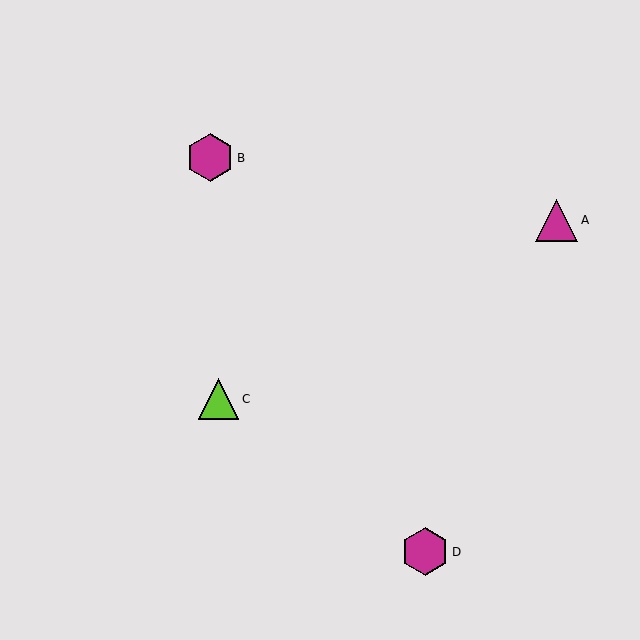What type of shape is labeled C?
Shape C is a lime triangle.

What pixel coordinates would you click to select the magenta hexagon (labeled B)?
Click at (210, 158) to select the magenta hexagon B.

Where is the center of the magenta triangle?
The center of the magenta triangle is at (557, 220).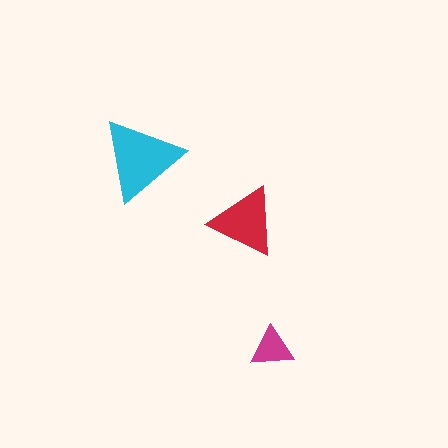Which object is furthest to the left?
The cyan triangle is leftmost.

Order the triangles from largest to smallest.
the cyan one, the red one, the magenta one.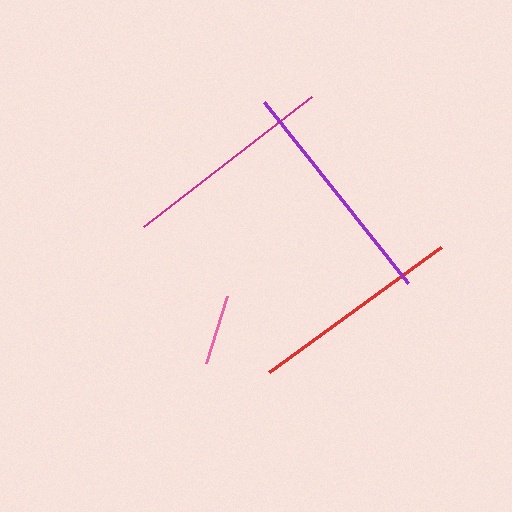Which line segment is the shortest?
The pink line is the shortest at approximately 70 pixels.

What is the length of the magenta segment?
The magenta segment is approximately 212 pixels long.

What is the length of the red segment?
The red segment is approximately 212 pixels long.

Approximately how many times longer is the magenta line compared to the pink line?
The magenta line is approximately 3.0 times the length of the pink line.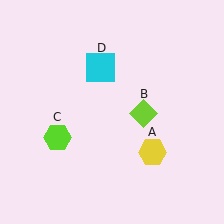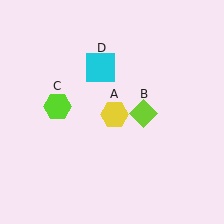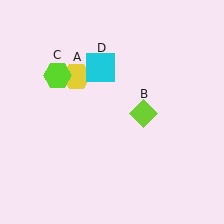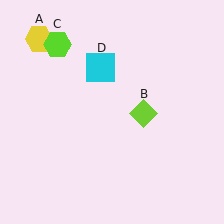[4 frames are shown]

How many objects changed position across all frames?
2 objects changed position: yellow hexagon (object A), lime hexagon (object C).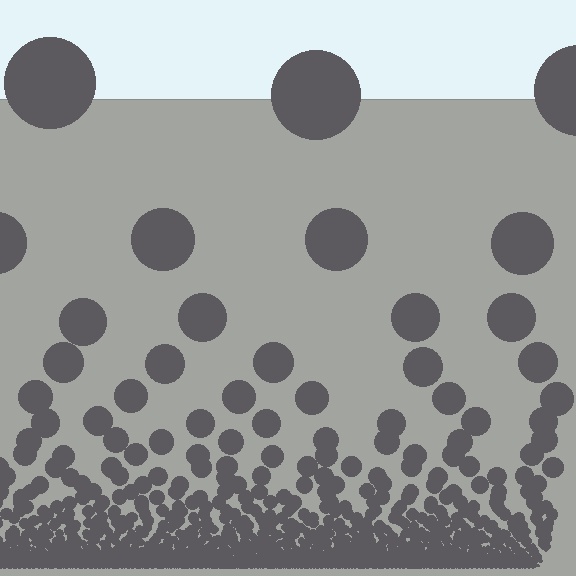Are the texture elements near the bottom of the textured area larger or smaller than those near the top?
Smaller. The gradient is inverted — elements near the bottom are smaller and denser.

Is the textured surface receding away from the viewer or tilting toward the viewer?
The surface appears to tilt toward the viewer. Texture elements get larger and sparser toward the top.